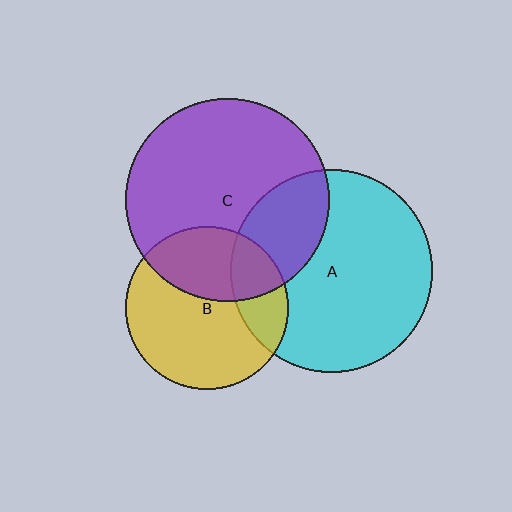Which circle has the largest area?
Circle C (purple).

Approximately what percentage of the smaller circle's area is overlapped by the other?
Approximately 20%.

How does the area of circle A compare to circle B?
Approximately 1.5 times.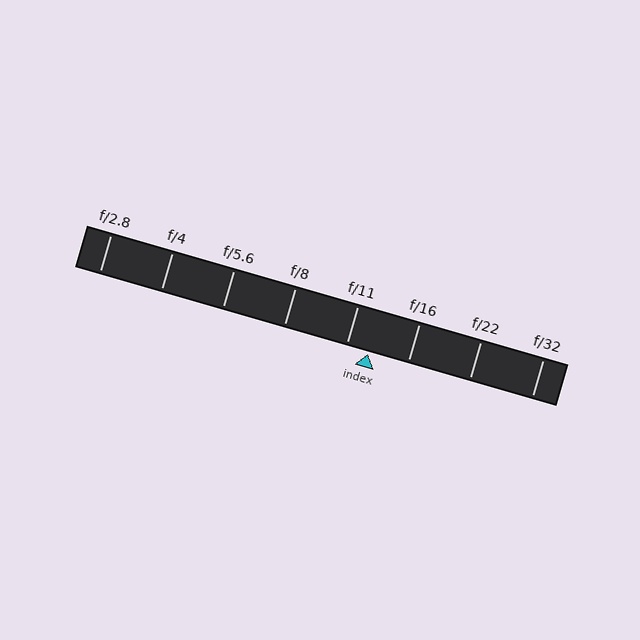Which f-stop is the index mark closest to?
The index mark is closest to f/11.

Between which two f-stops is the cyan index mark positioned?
The index mark is between f/11 and f/16.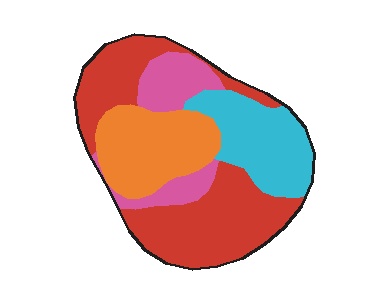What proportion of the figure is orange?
Orange covers roughly 20% of the figure.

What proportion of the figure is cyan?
Cyan takes up less than a quarter of the figure.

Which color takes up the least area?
Pink, at roughly 15%.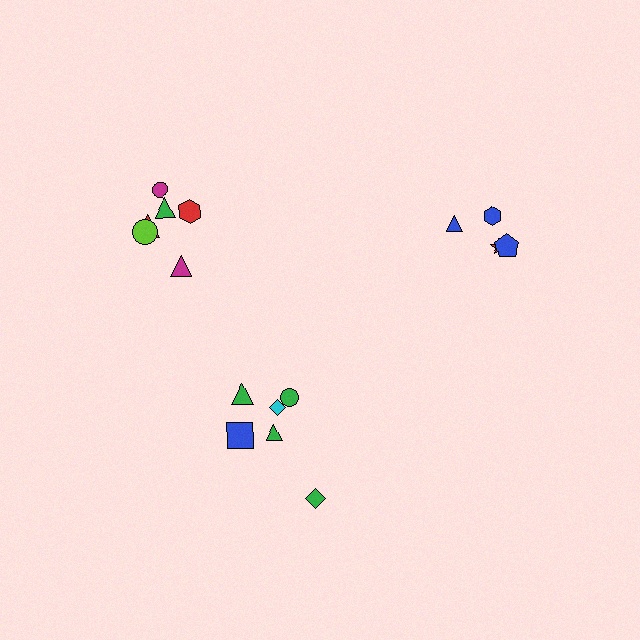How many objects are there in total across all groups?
There are 16 objects.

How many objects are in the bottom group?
There are 6 objects.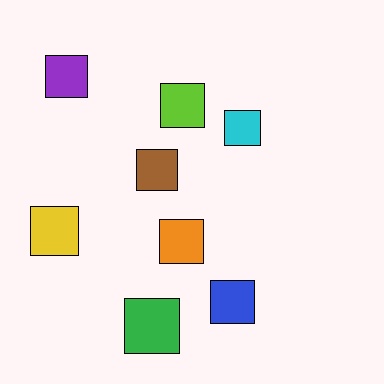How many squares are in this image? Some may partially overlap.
There are 8 squares.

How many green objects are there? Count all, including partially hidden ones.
There is 1 green object.